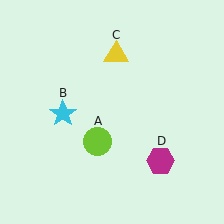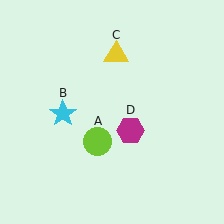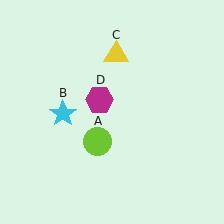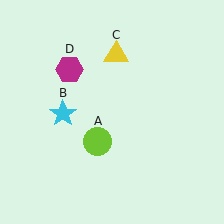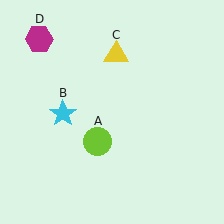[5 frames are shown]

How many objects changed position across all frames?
1 object changed position: magenta hexagon (object D).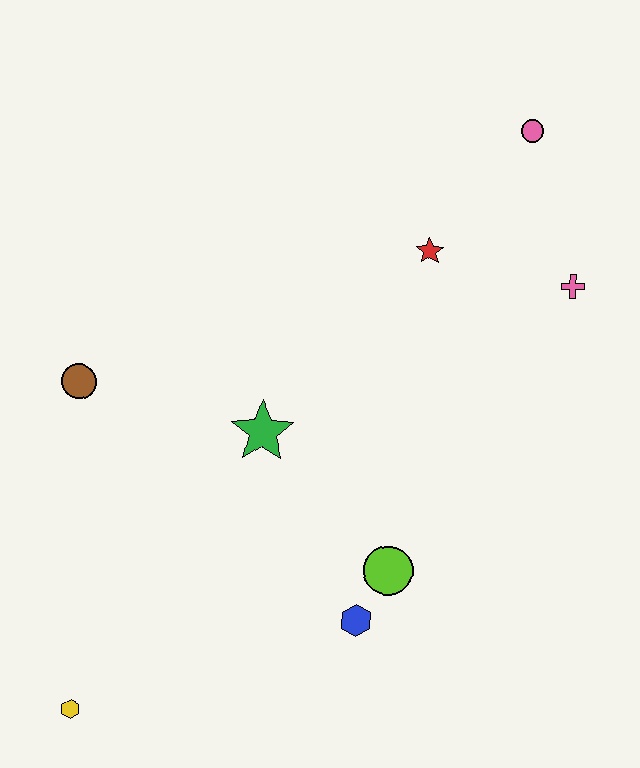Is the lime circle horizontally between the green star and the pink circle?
Yes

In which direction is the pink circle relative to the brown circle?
The pink circle is to the right of the brown circle.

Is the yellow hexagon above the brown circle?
No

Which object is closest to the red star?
The pink cross is closest to the red star.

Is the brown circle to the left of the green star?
Yes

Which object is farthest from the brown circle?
The pink circle is farthest from the brown circle.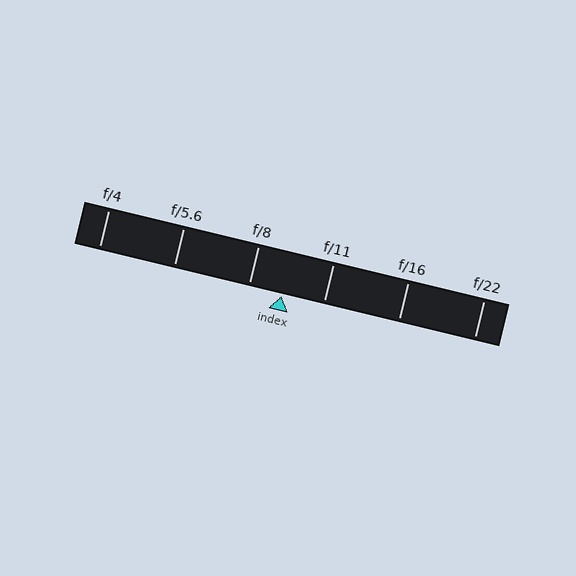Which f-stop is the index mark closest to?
The index mark is closest to f/8.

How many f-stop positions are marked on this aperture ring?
There are 6 f-stop positions marked.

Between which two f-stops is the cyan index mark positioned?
The index mark is between f/8 and f/11.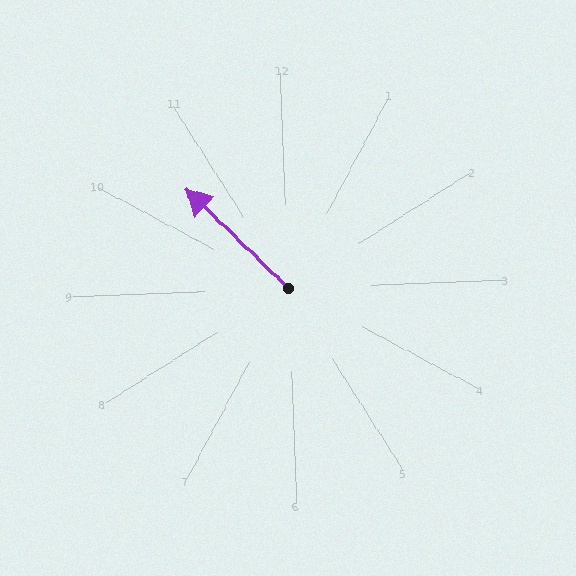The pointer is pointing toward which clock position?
Roughly 11 o'clock.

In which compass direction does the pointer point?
Northwest.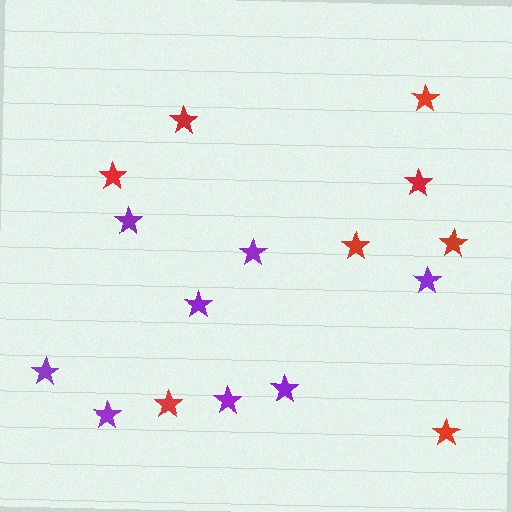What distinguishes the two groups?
There are 2 groups: one group of red stars (8) and one group of purple stars (8).